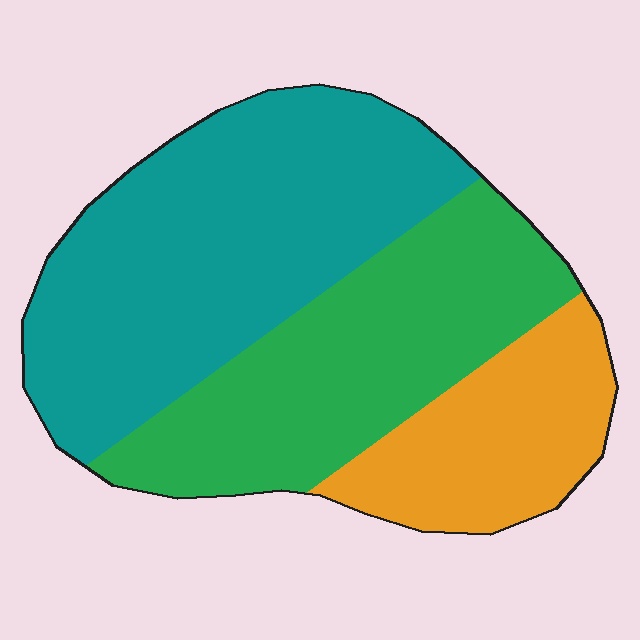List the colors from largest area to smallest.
From largest to smallest: teal, green, orange.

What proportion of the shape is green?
Green covers around 35% of the shape.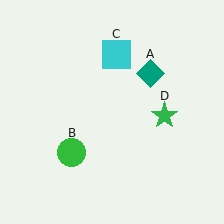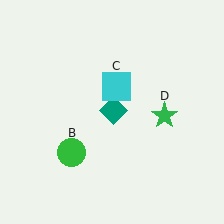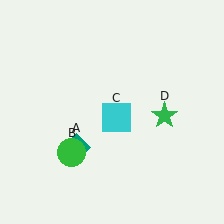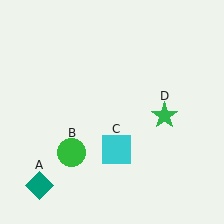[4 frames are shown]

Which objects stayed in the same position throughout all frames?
Green circle (object B) and green star (object D) remained stationary.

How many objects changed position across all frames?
2 objects changed position: teal diamond (object A), cyan square (object C).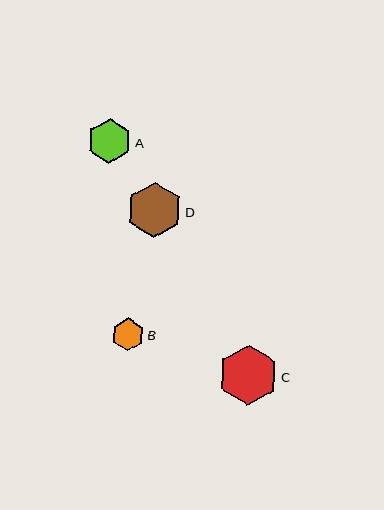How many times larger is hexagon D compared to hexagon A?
Hexagon D is approximately 1.2 times the size of hexagon A.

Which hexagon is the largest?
Hexagon C is the largest with a size of approximately 60 pixels.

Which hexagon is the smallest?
Hexagon B is the smallest with a size of approximately 33 pixels.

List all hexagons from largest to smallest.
From largest to smallest: C, D, A, B.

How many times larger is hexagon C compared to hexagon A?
Hexagon C is approximately 1.3 times the size of hexagon A.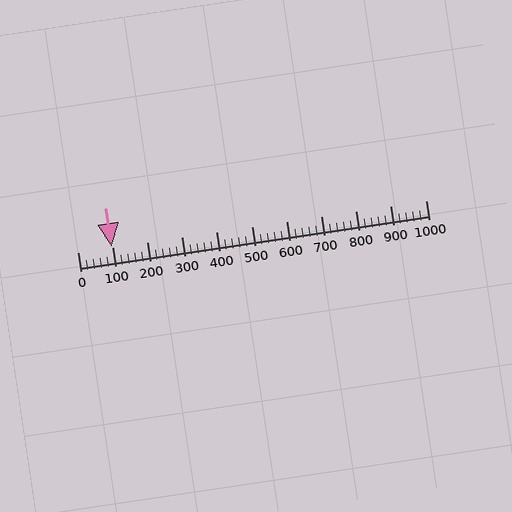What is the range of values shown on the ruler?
The ruler shows values from 0 to 1000.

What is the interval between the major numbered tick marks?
The major tick marks are spaced 100 units apart.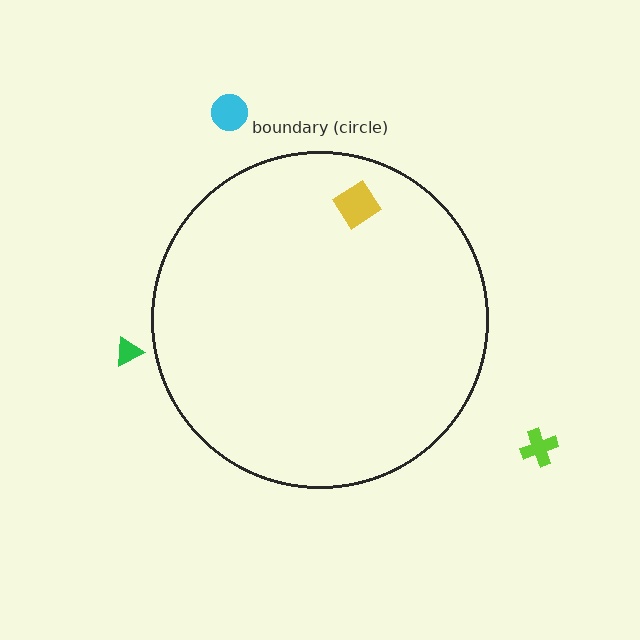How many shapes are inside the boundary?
1 inside, 3 outside.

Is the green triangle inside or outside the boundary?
Outside.